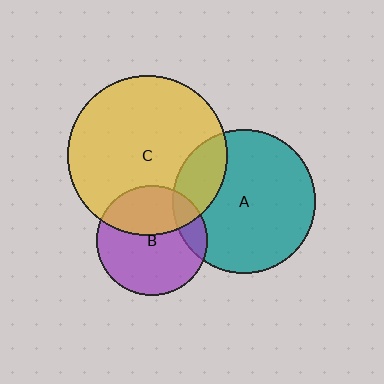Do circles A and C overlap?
Yes.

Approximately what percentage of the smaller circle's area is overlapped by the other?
Approximately 20%.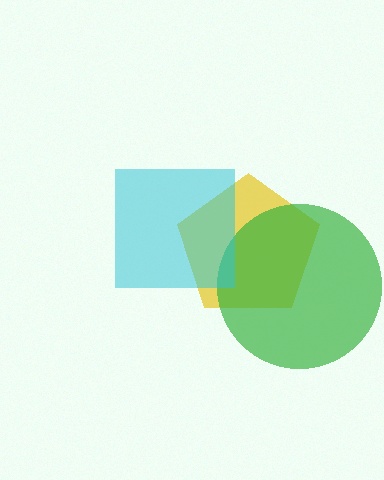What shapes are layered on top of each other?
The layered shapes are: a yellow pentagon, a green circle, a cyan square.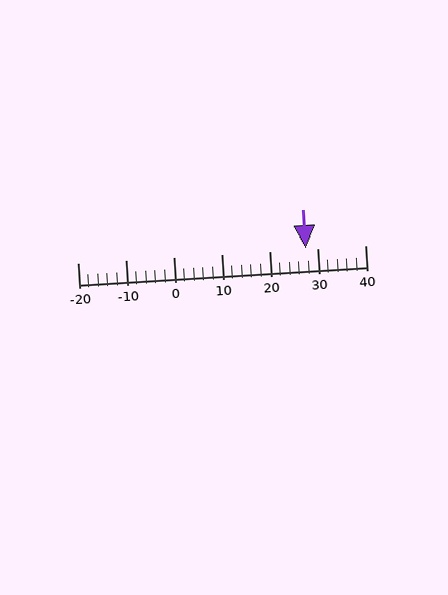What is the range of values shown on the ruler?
The ruler shows values from -20 to 40.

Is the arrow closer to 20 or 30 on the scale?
The arrow is closer to 30.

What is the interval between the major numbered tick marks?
The major tick marks are spaced 10 units apart.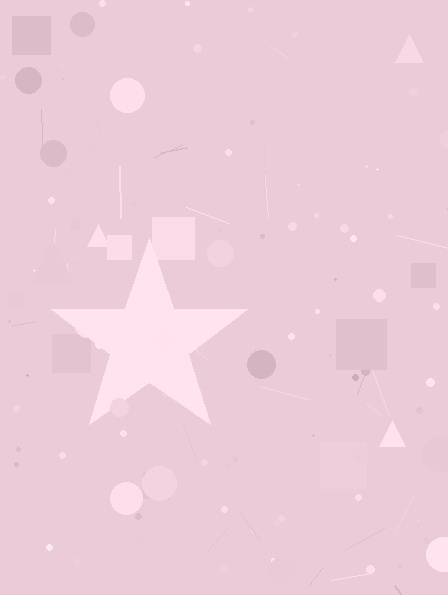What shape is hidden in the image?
A star is hidden in the image.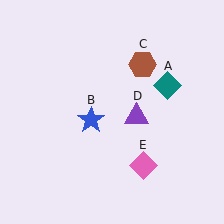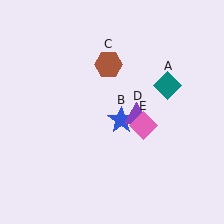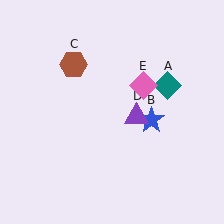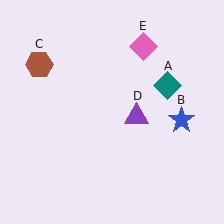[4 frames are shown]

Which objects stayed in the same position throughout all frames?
Teal diamond (object A) and purple triangle (object D) remained stationary.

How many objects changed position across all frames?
3 objects changed position: blue star (object B), brown hexagon (object C), pink diamond (object E).